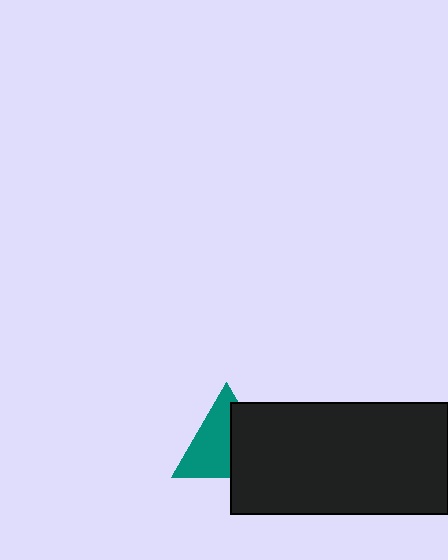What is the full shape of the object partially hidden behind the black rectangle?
The partially hidden object is a teal triangle.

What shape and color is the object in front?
The object in front is a black rectangle.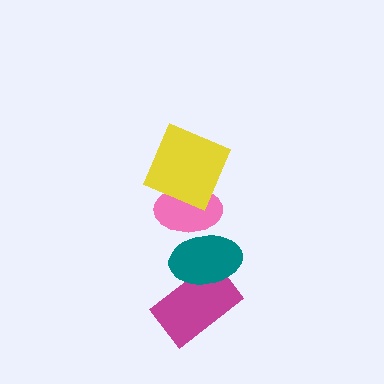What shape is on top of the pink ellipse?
The yellow square is on top of the pink ellipse.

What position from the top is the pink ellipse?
The pink ellipse is 2nd from the top.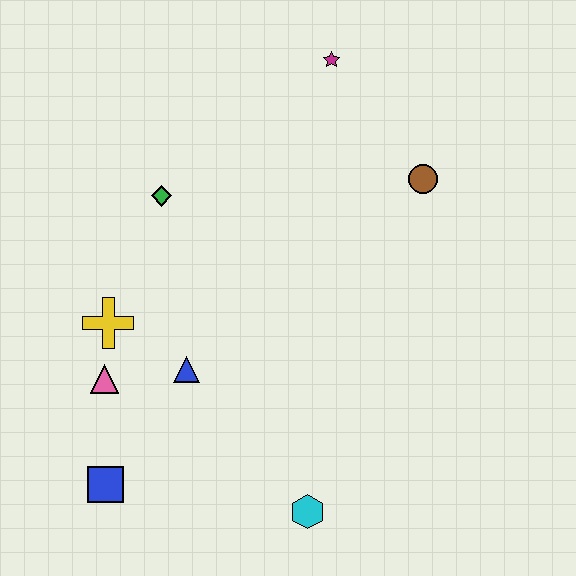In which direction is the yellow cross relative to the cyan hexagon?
The yellow cross is to the left of the cyan hexagon.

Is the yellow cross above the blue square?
Yes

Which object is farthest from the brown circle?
The blue square is farthest from the brown circle.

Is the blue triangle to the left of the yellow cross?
No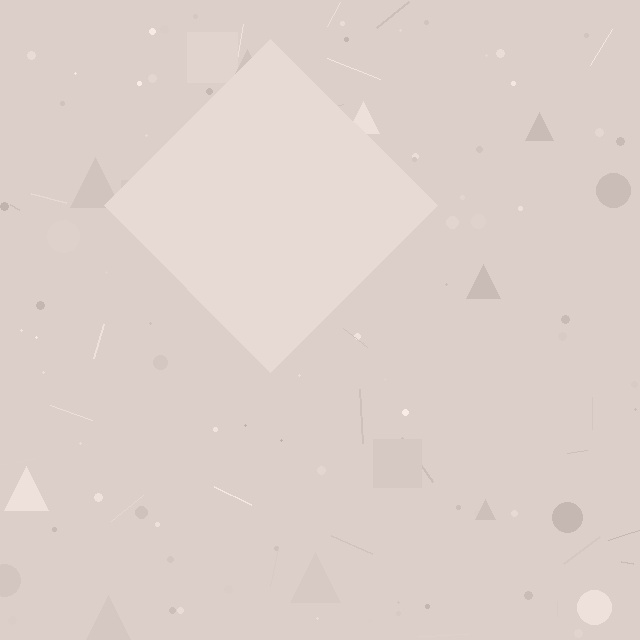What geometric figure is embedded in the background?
A diamond is embedded in the background.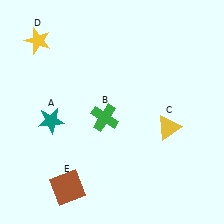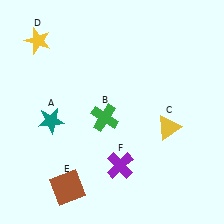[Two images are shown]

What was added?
A purple cross (F) was added in Image 2.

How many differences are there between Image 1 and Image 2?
There is 1 difference between the two images.